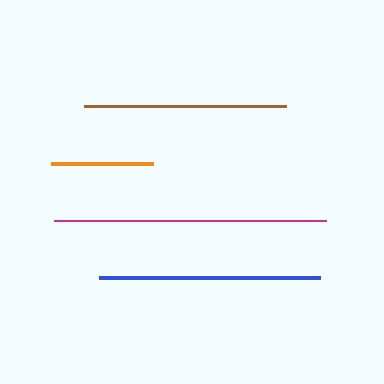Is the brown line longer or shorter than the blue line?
The blue line is longer than the brown line.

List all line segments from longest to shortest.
From longest to shortest: magenta, blue, brown, orange.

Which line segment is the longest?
The magenta line is the longest at approximately 272 pixels.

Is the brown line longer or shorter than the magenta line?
The magenta line is longer than the brown line.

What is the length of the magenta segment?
The magenta segment is approximately 272 pixels long.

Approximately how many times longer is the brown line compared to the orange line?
The brown line is approximately 2.0 times the length of the orange line.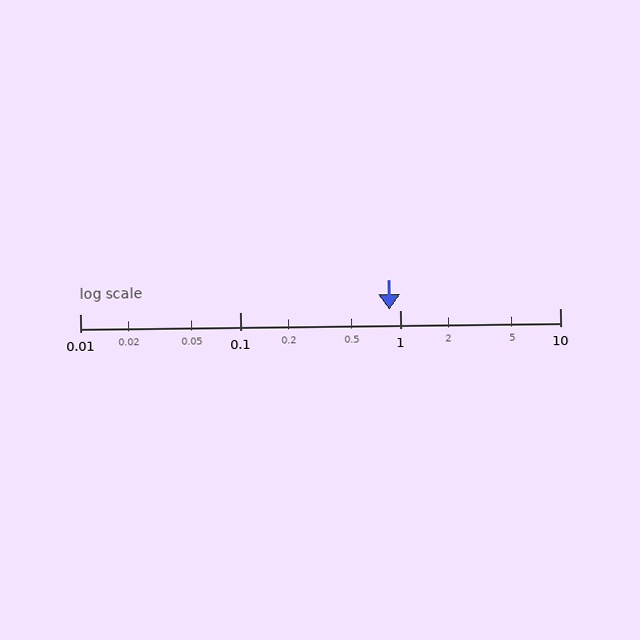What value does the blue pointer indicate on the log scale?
The pointer indicates approximately 0.86.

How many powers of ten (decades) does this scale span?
The scale spans 3 decades, from 0.01 to 10.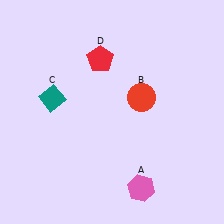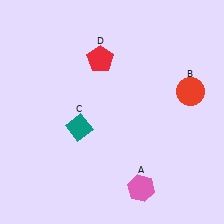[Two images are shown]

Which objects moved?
The objects that moved are: the red circle (B), the teal diamond (C).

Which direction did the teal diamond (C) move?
The teal diamond (C) moved down.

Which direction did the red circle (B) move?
The red circle (B) moved right.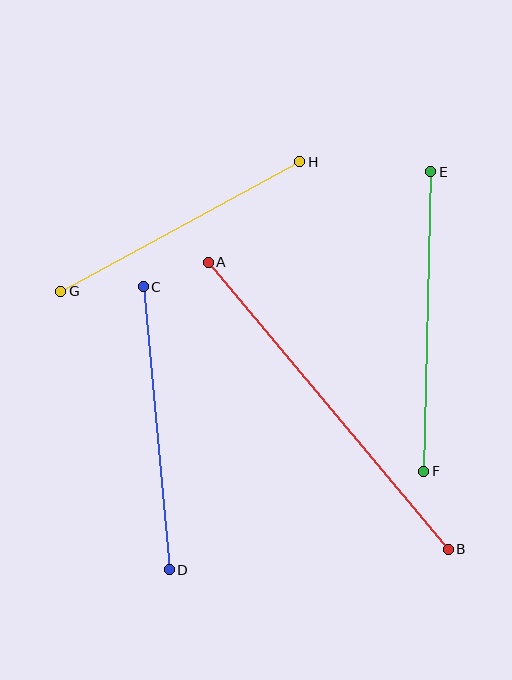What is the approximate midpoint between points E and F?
The midpoint is at approximately (427, 321) pixels.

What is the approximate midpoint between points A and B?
The midpoint is at approximately (328, 406) pixels.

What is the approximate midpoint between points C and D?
The midpoint is at approximately (156, 428) pixels.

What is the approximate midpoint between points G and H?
The midpoint is at approximately (180, 226) pixels.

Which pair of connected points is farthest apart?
Points A and B are farthest apart.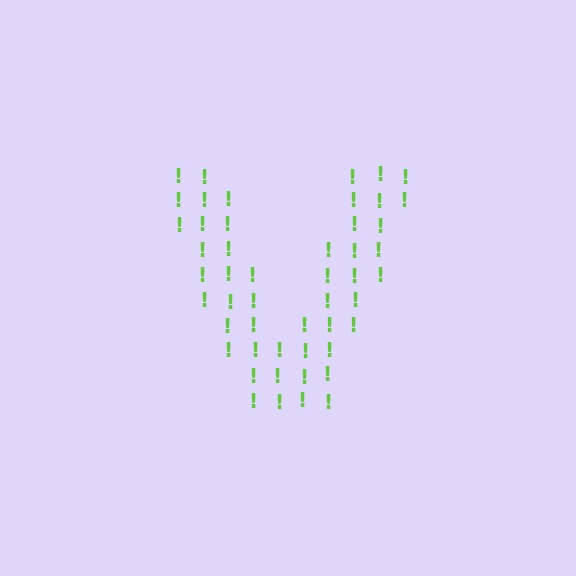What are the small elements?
The small elements are exclamation marks.